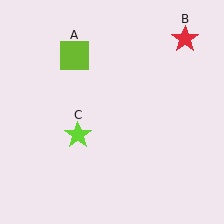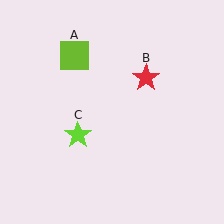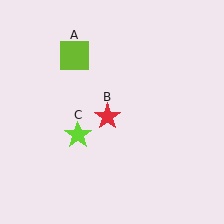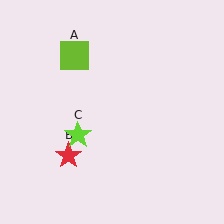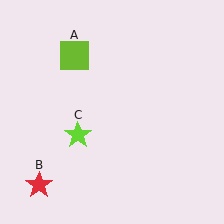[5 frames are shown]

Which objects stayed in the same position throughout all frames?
Lime square (object A) and lime star (object C) remained stationary.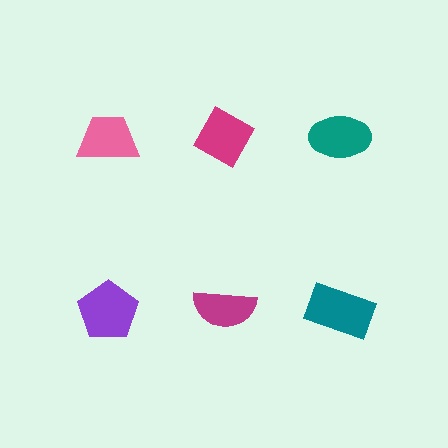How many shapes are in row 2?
3 shapes.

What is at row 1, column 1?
A pink trapezoid.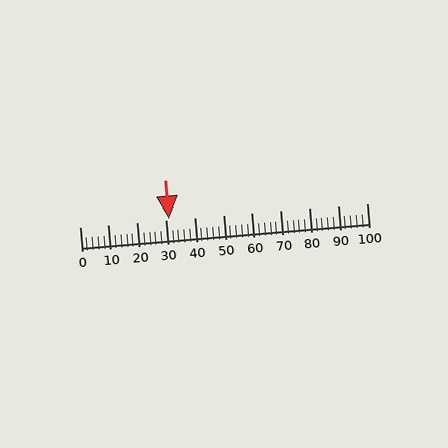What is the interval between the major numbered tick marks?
The major tick marks are spaced 10 units apart.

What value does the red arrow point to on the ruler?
The red arrow points to approximately 31.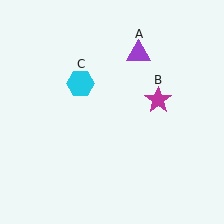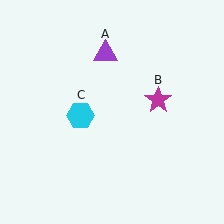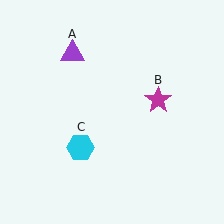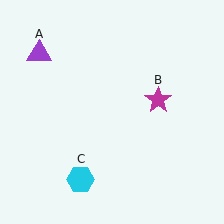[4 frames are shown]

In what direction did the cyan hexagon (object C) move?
The cyan hexagon (object C) moved down.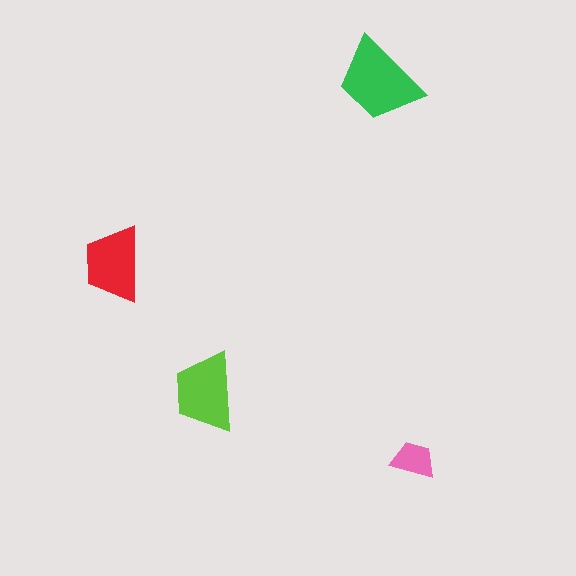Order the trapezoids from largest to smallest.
the green one, the lime one, the red one, the pink one.